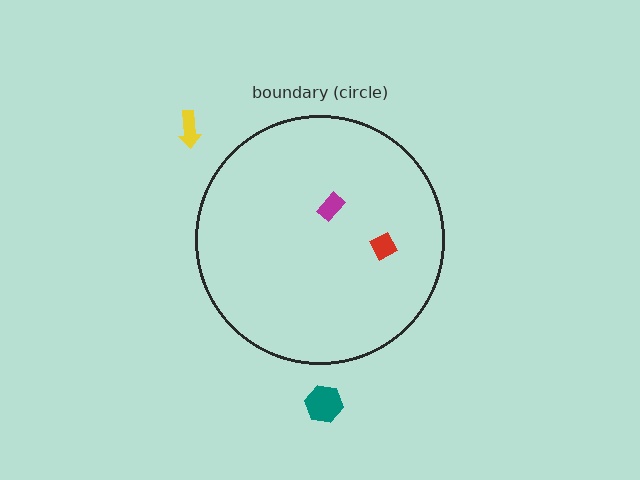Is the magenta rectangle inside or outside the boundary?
Inside.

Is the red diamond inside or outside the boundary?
Inside.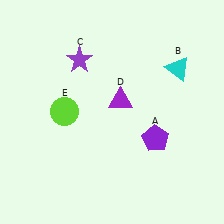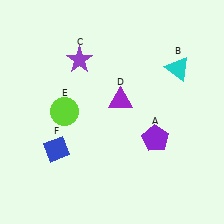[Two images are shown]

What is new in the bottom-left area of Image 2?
A blue diamond (F) was added in the bottom-left area of Image 2.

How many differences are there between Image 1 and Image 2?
There is 1 difference between the two images.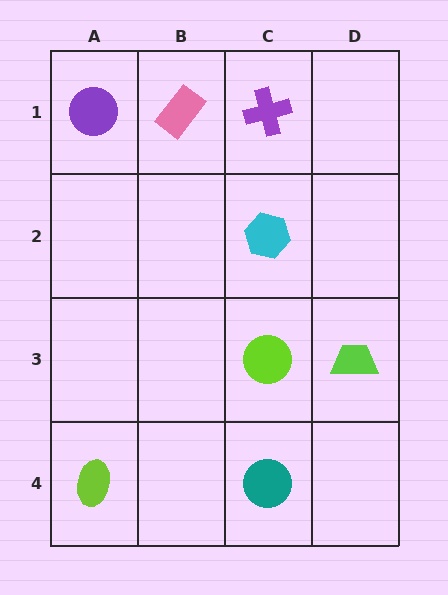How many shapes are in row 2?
1 shape.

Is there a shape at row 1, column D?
No, that cell is empty.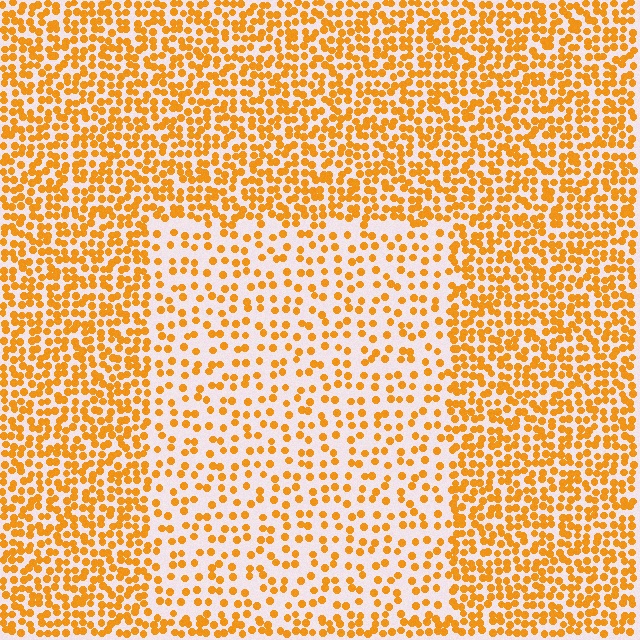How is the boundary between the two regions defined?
The boundary is defined by a change in element density (approximately 2.1x ratio). All elements are the same color, size, and shape.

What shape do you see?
I see a rectangle.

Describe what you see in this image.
The image contains small orange elements arranged at two different densities. A rectangle-shaped region is visible where the elements are less densely packed than the surrounding area.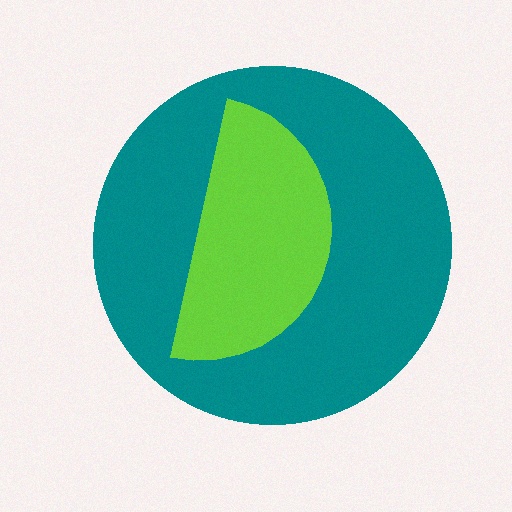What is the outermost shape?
The teal circle.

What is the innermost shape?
The lime semicircle.